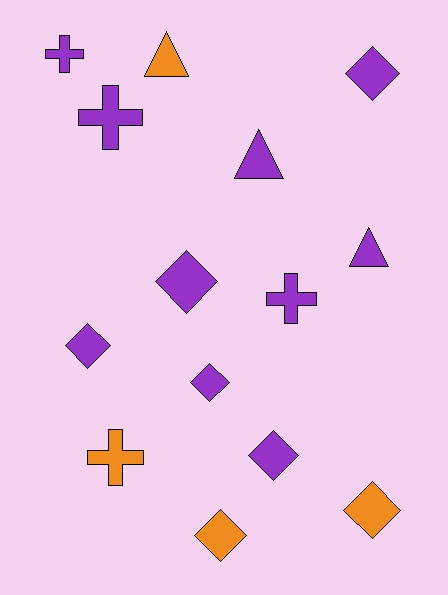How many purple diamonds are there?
There are 5 purple diamonds.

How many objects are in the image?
There are 14 objects.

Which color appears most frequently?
Purple, with 10 objects.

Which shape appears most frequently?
Diamond, with 7 objects.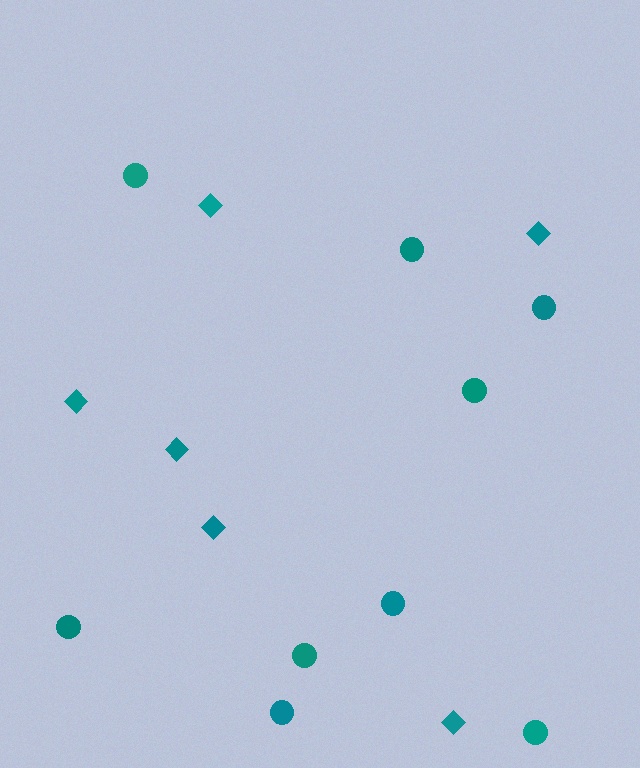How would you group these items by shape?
There are 2 groups: one group of circles (9) and one group of diamonds (6).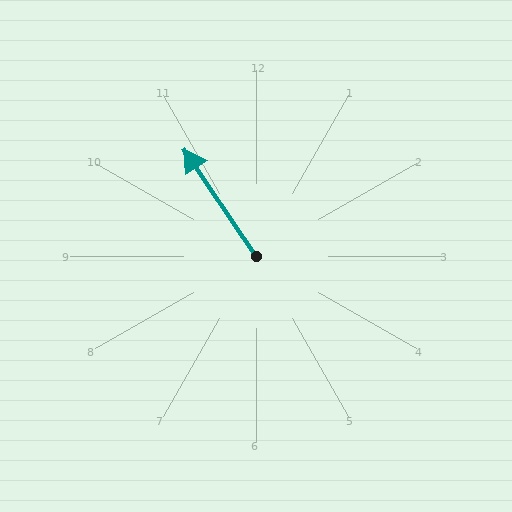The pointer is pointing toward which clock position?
Roughly 11 o'clock.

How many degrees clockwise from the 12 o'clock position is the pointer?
Approximately 326 degrees.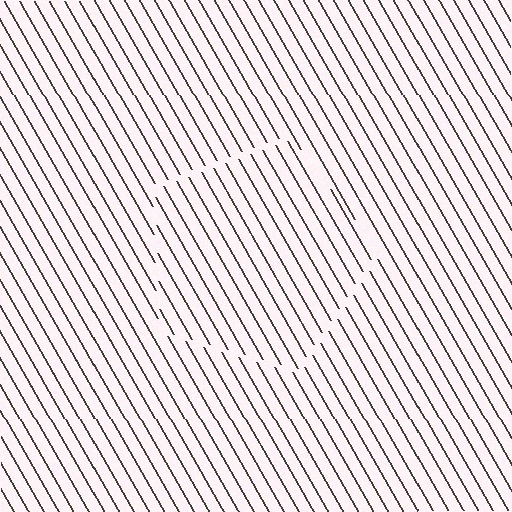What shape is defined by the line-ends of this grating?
An illusory pentagon. The interior of the shape contains the same grating, shifted by half a period — the contour is defined by the phase discontinuity where line-ends from the inner and outer gratings abut.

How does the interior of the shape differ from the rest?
The interior of the shape contains the same grating, shifted by half a period — the contour is defined by the phase discontinuity where line-ends from the inner and outer gratings abut.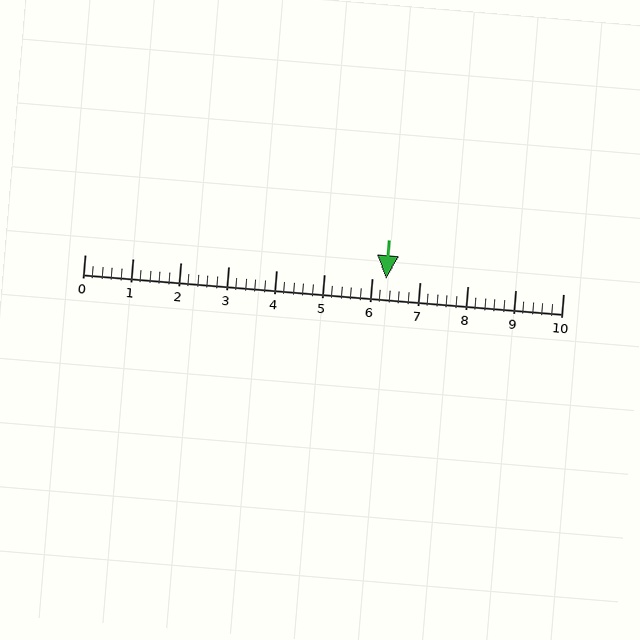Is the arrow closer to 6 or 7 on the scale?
The arrow is closer to 6.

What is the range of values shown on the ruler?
The ruler shows values from 0 to 10.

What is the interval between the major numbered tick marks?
The major tick marks are spaced 1 units apart.